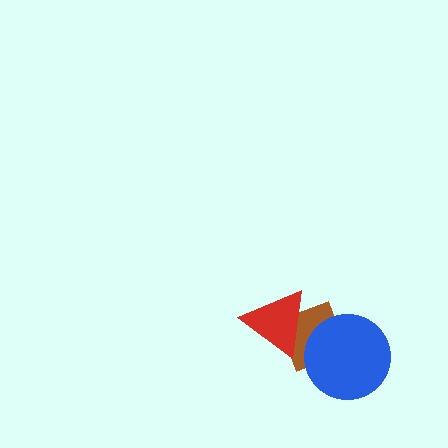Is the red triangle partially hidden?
No, no other shape covers it.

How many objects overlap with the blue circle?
1 object overlaps with the blue circle.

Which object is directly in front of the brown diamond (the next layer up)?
The blue circle is directly in front of the brown diamond.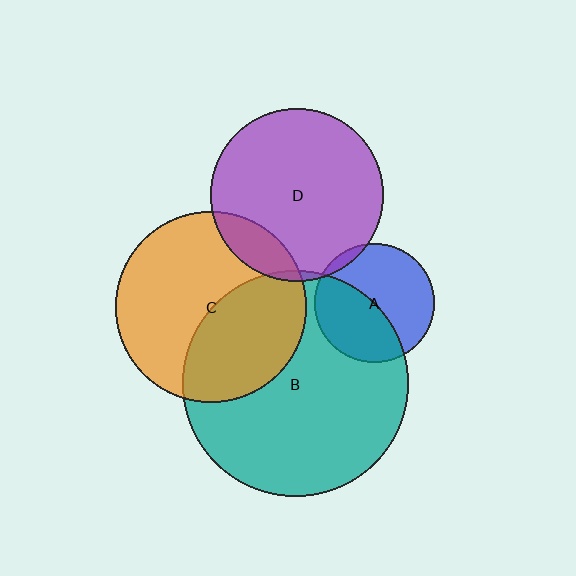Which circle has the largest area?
Circle B (teal).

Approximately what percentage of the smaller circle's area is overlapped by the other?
Approximately 45%.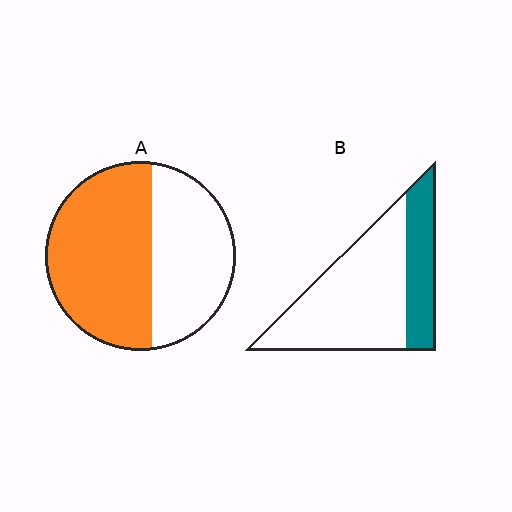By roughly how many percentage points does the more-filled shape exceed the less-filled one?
By roughly 30 percentage points (A over B).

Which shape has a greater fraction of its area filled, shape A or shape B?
Shape A.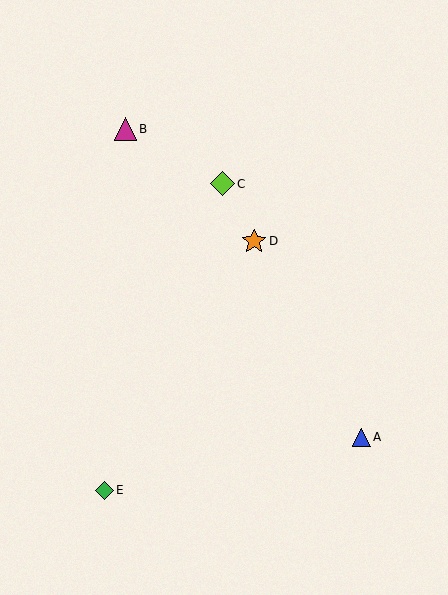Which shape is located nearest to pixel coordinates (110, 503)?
The green diamond (labeled E) at (104, 490) is nearest to that location.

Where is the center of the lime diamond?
The center of the lime diamond is at (222, 184).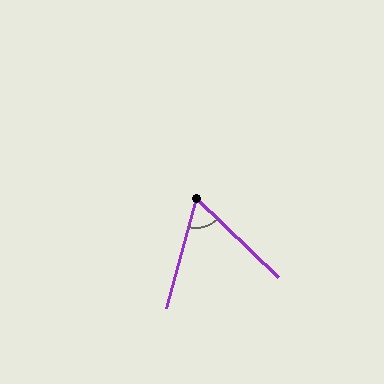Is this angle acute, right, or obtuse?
It is acute.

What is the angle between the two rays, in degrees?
Approximately 61 degrees.